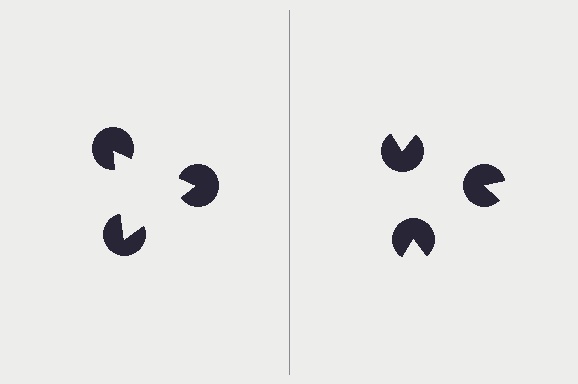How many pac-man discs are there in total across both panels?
6 — 3 on each side.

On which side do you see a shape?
An illusory triangle appears on the left side. On the right side the wedge cuts are rotated, so no coherent shape forms.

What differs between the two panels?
The pac-man discs are positioned identically on both sides; only the wedge orientations differ. On the left they align to a triangle; on the right they are misaligned.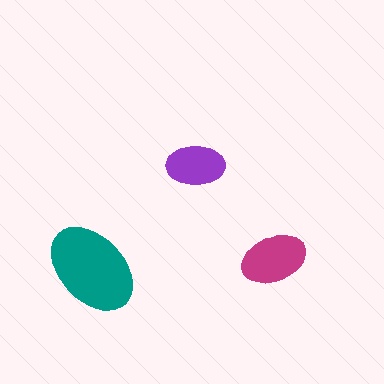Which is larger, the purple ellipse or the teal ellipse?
The teal one.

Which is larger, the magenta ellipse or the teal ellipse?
The teal one.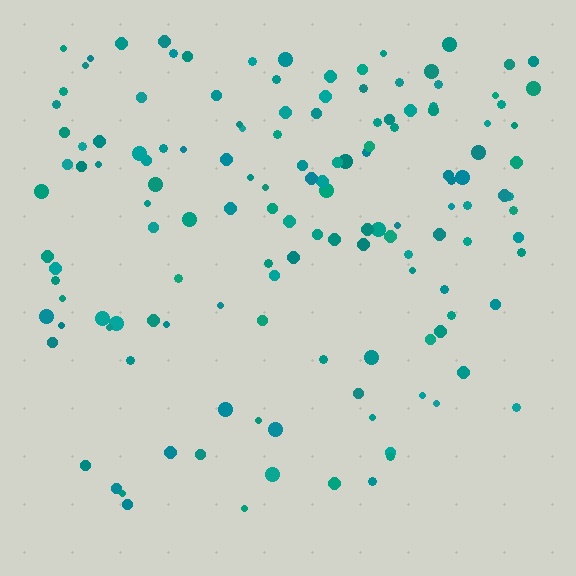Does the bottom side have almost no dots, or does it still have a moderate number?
Still a moderate number, just noticeably fewer than the top.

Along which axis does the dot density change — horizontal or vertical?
Vertical.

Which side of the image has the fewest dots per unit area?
The bottom.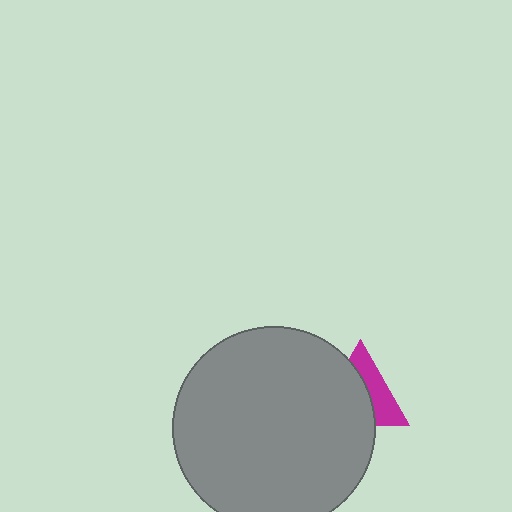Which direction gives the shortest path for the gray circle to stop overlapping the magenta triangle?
Moving left gives the shortest separation.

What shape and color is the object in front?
The object in front is a gray circle.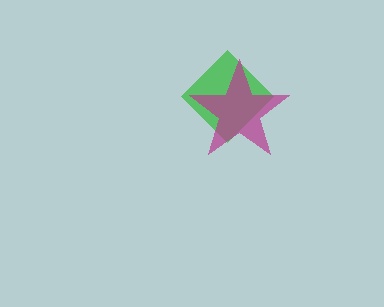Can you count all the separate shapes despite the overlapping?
Yes, there are 2 separate shapes.